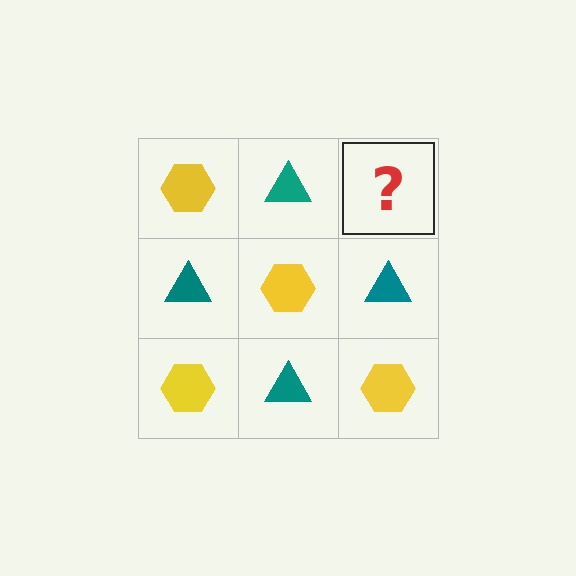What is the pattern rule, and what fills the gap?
The rule is that it alternates yellow hexagon and teal triangle in a checkerboard pattern. The gap should be filled with a yellow hexagon.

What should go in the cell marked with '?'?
The missing cell should contain a yellow hexagon.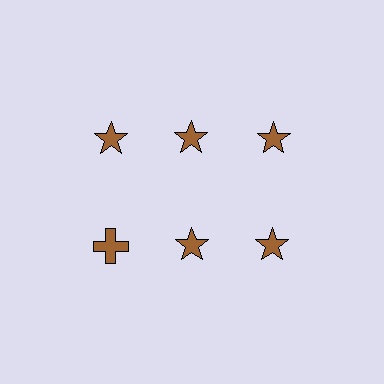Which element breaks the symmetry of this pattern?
The brown cross in the second row, leftmost column breaks the symmetry. All other shapes are brown stars.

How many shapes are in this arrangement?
There are 6 shapes arranged in a grid pattern.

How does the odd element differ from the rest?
It has a different shape: cross instead of star.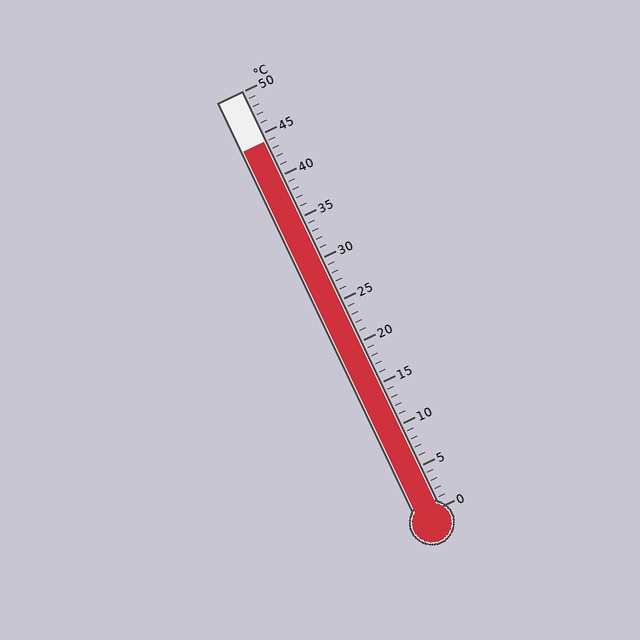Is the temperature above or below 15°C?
The temperature is above 15°C.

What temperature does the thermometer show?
The thermometer shows approximately 44°C.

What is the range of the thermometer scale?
The thermometer scale ranges from 0°C to 50°C.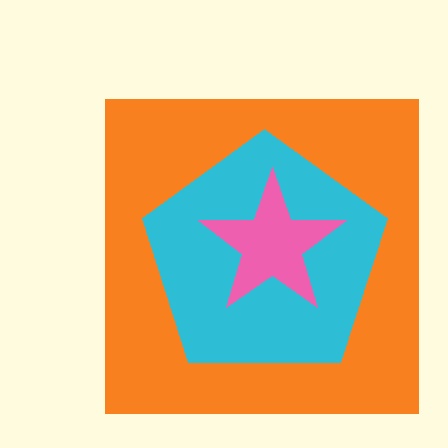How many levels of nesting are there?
3.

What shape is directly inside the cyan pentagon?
The pink star.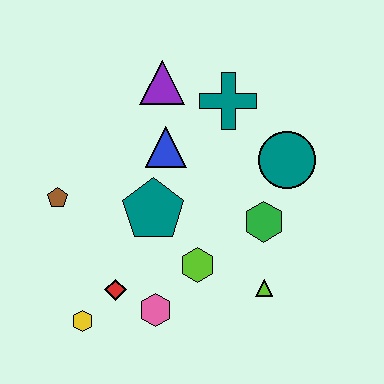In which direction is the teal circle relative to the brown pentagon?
The teal circle is to the right of the brown pentagon.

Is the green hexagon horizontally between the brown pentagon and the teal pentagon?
No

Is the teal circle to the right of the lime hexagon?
Yes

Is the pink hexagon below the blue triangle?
Yes